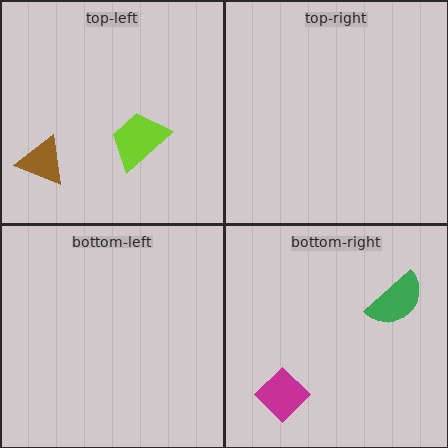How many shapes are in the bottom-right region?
2.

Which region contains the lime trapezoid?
The top-left region.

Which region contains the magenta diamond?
The bottom-right region.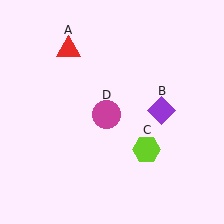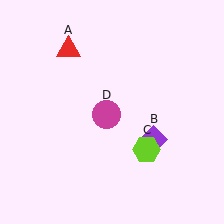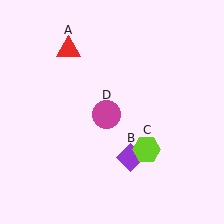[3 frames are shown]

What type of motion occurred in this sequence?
The purple diamond (object B) rotated clockwise around the center of the scene.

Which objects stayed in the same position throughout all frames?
Red triangle (object A) and lime hexagon (object C) and magenta circle (object D) remained stationary.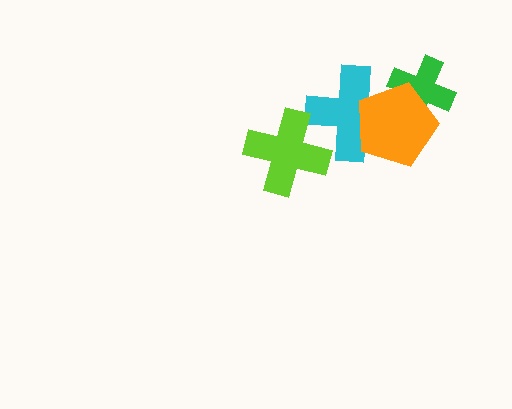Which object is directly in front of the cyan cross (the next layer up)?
The lime cross is directly in front of the cyan cross.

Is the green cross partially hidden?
Yes, it is partially covered by another shape.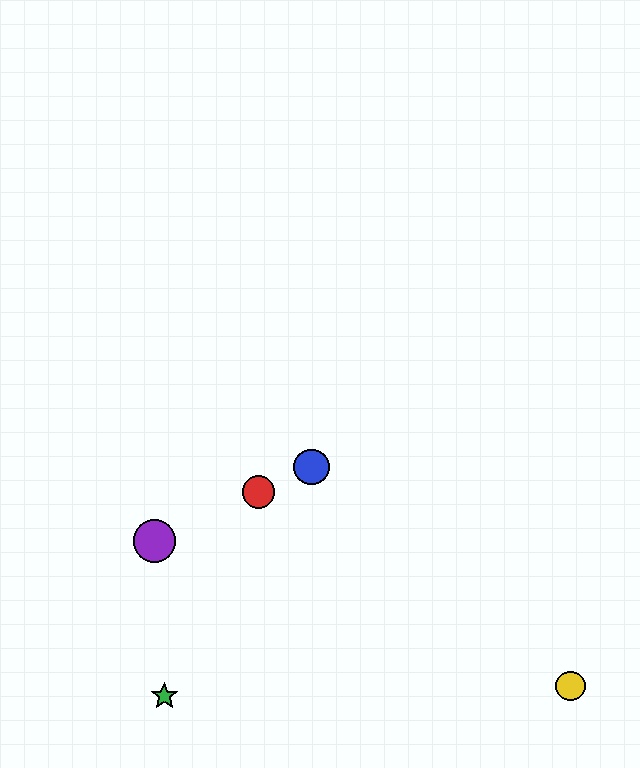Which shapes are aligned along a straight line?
The red circle, the blue circle, the purple circle are aligned along a straight line.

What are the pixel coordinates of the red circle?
The red circle is at (258, 492).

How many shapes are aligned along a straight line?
3 shapes (the red circle, the blue circle, the purple circle) are aligned along a straight line.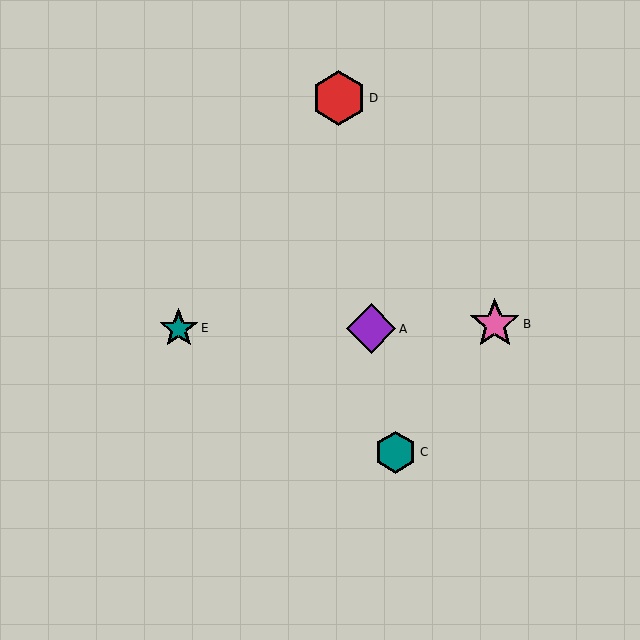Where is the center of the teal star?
The center of the teal star is at (179, 328).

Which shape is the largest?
The red hexagon (labeled D) is the largest.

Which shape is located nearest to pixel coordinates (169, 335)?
The teal star (labeled E) at (179, 328) is nearest to that location.